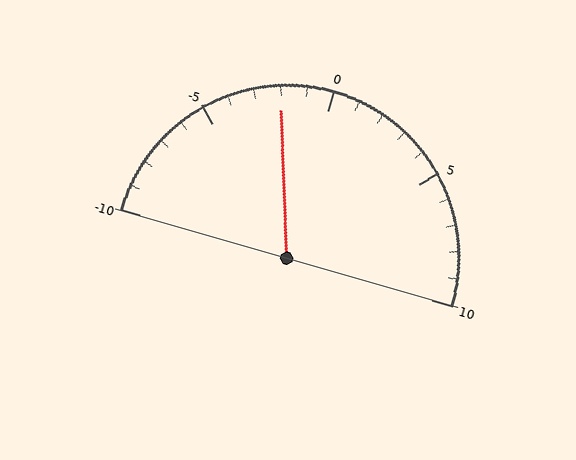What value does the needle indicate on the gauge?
The needle indicates approximately -2.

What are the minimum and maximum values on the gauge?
The gauge ranges from -10 to 10.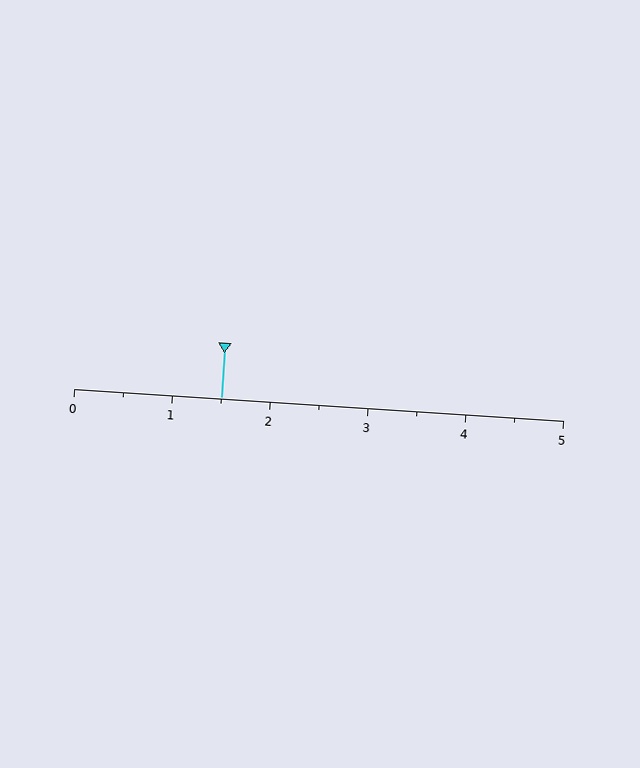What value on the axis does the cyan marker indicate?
The marker indicates approximately 1.5.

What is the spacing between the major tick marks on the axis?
The major ticks are spaced 1 apart.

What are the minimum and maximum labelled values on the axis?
The axis runs from 0 to 5.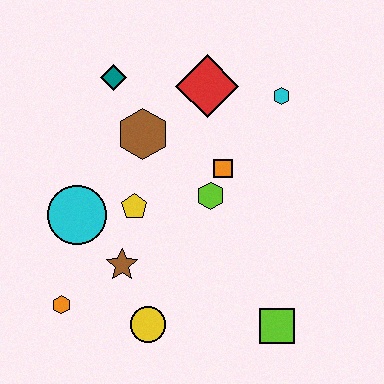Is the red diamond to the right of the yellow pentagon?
Yes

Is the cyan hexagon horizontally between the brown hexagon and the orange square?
No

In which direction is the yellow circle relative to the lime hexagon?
The yellow circle is below the lime hexagon.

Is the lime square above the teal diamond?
No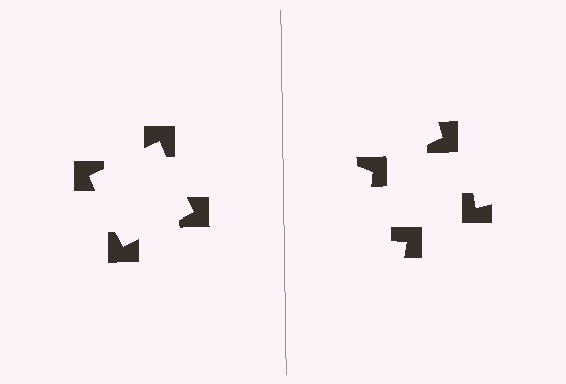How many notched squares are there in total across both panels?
8 — 4 on each side.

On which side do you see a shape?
An illusory square appears on the left side. On the right side the wedge cuts are rotated, so no coherent shape forms.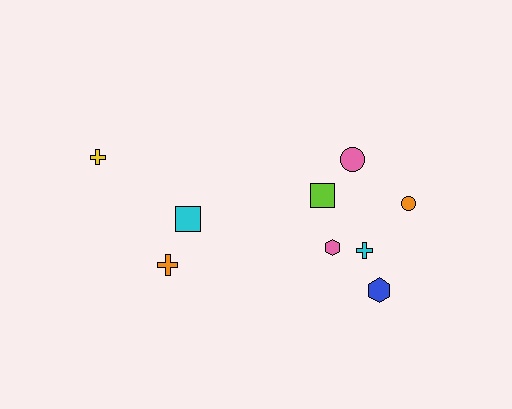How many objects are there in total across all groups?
There are 9 objects.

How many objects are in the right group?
There are 6 objects.